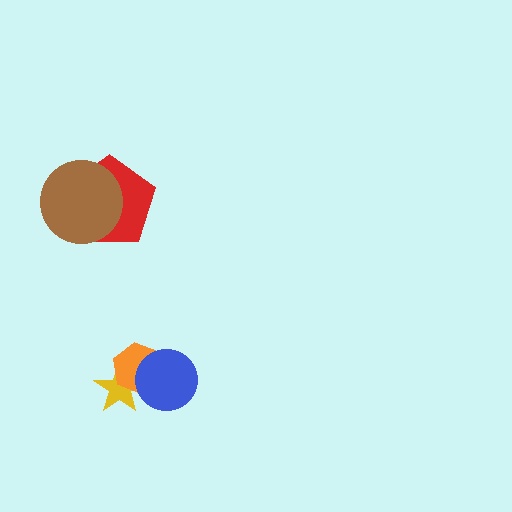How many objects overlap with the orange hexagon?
2 objects overlap with the orange hexagon.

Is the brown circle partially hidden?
No, no other shape covers it.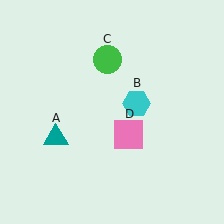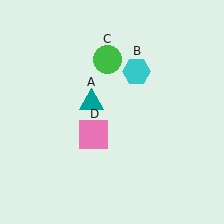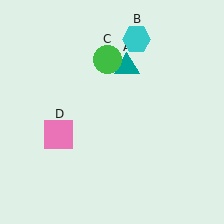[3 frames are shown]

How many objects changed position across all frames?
3 objects changed position: teal triangle (object A), cyan hexagon (object B), pink square (object D).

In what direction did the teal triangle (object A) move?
The teal triangle (object A) moved up and to the right.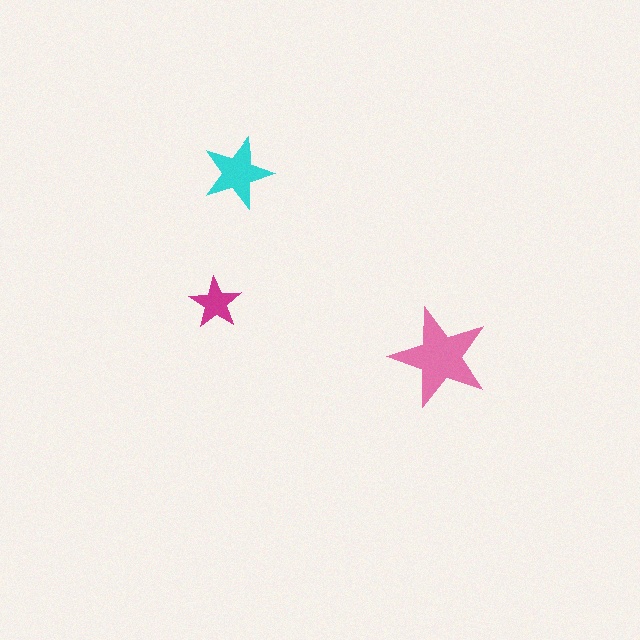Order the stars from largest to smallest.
the pink one, the cyan one, the magenta one.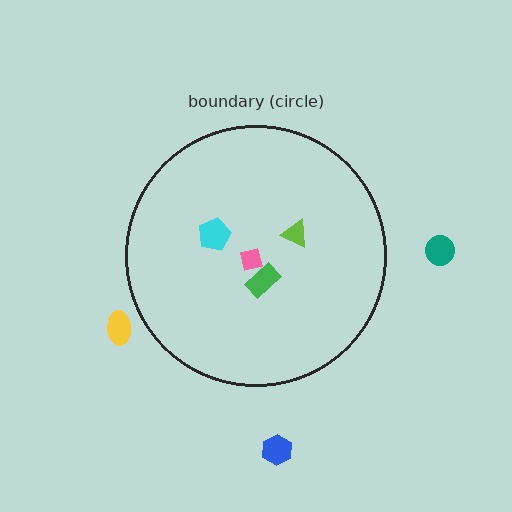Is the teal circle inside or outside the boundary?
Outside.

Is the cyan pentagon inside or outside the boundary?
Inside.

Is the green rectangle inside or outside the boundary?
Inside.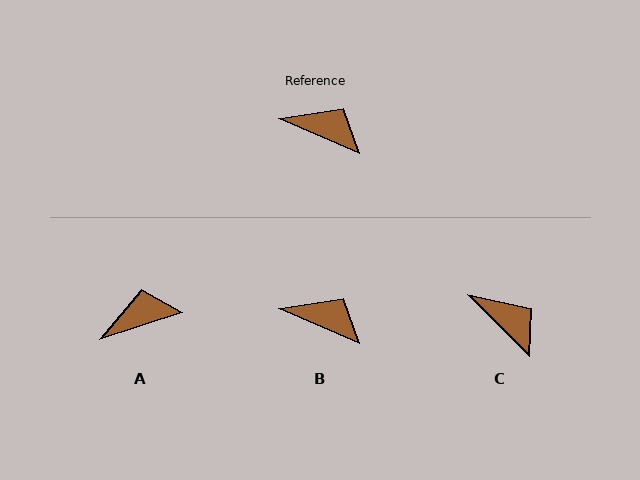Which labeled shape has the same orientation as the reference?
B.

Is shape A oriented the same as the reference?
No, it is off by about 41 degrees.